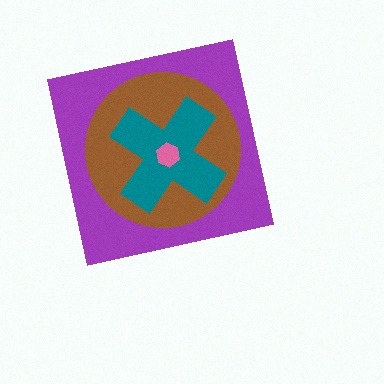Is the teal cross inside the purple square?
Yes.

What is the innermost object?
The pink hexagon.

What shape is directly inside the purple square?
The brown circle.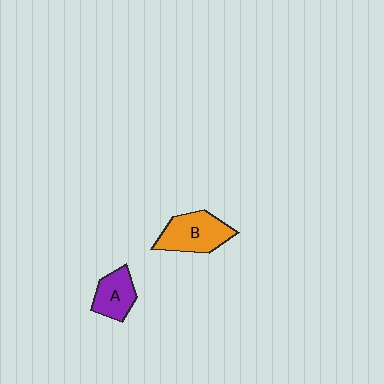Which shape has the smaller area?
Shape A (purple).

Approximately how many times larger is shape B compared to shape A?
Approximately 1.5 times.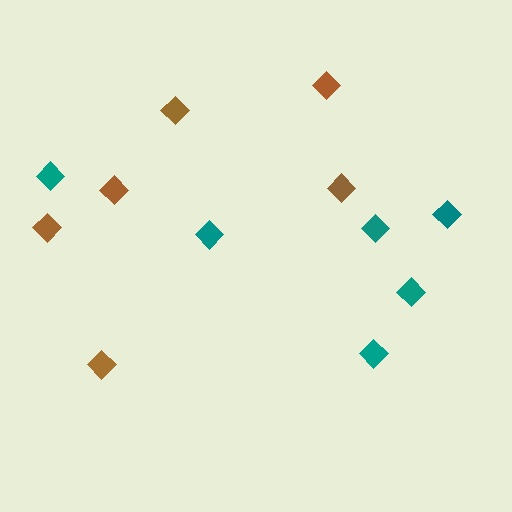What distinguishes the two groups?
There are 2 groups: one group of teal diamonds (6) and one group of brown diamonds (6).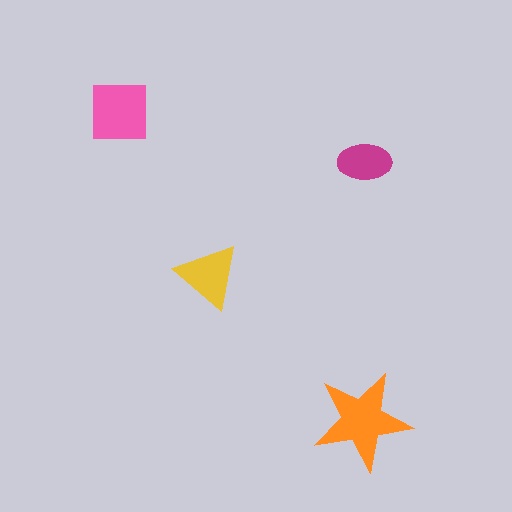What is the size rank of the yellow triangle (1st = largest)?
3rd.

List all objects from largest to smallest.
The orange star, the pink square, the yellow triangle, the magenta ellipse.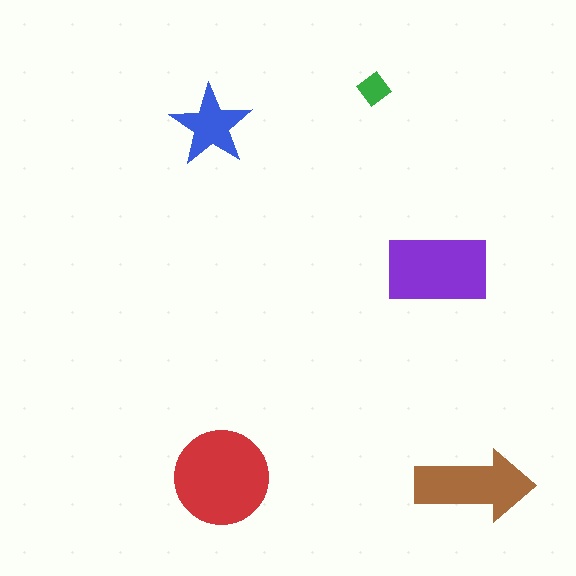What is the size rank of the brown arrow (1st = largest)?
3rd.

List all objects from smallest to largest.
The green diamond, the blue star, the brown arrow, the purple rectangle, the red circle.